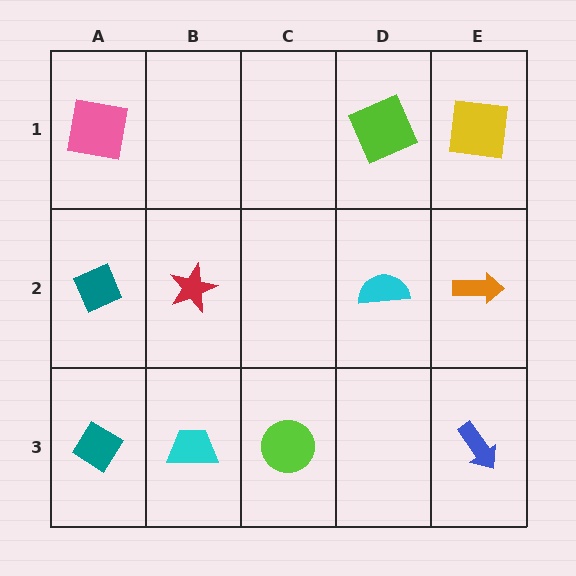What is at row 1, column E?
A yellow square.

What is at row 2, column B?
A red star.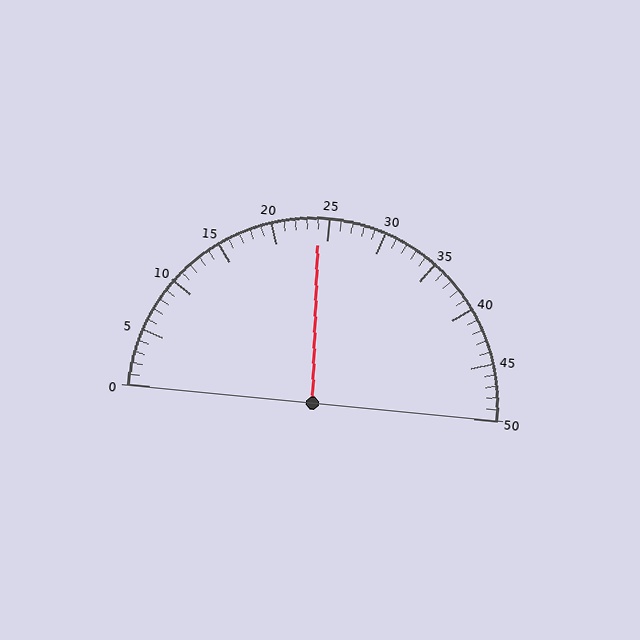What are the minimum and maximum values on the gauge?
The gauge ranges from 0 to 50.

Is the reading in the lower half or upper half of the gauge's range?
The reading is in the lower half of the range (0 to 50).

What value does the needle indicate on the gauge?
The needle indicates approximately 24.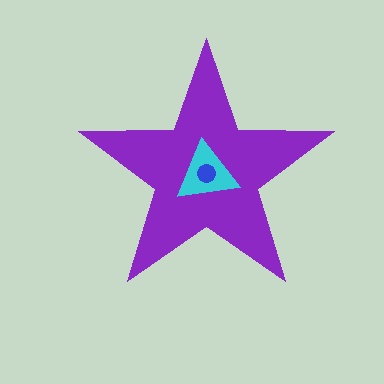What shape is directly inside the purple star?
The cyan triangle.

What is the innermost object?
The blue circle.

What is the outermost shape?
The purple star.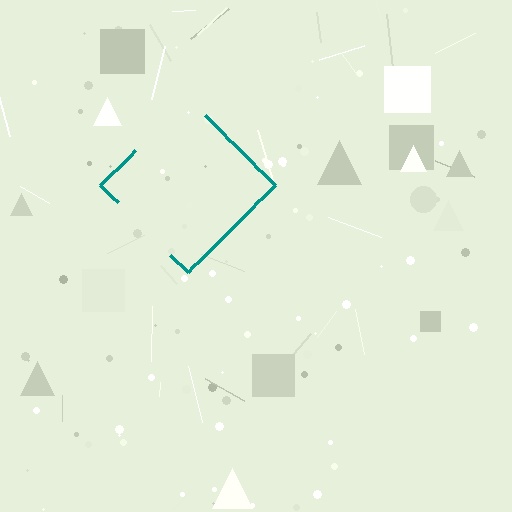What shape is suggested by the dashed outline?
The dashed outline suggests a diamond.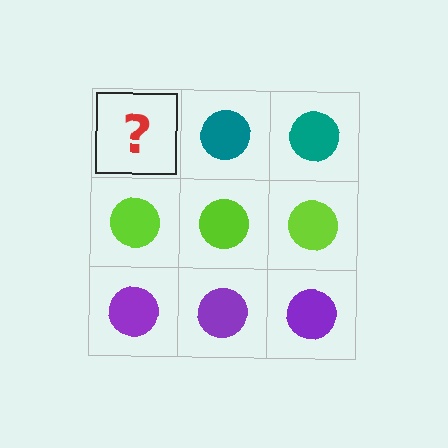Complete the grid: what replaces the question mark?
The question mark should be replaced with a teal circle.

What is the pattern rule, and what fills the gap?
The rule is that each row has a consistent color. The gap should be filled with a teal circle.